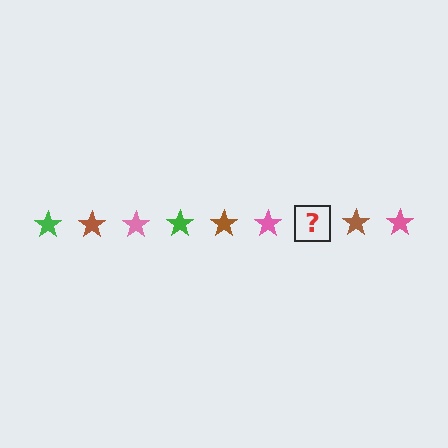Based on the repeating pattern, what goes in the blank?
The blank should be a green star.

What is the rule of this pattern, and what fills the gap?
The rule is that the pattern cycles through green, brown, pink stars. The gap should be filled with a green star.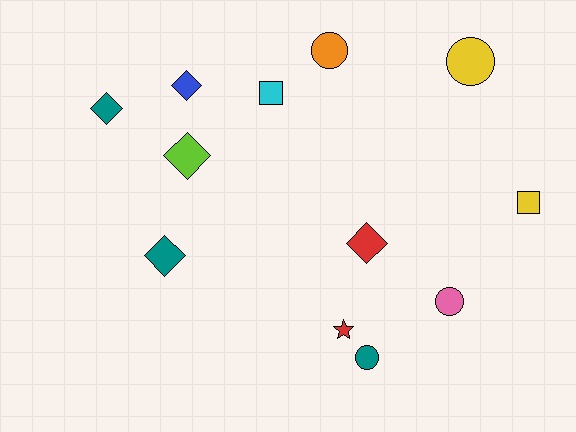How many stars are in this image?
There is 1 star.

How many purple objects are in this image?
There are no purple objects.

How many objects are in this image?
There are 12 objects.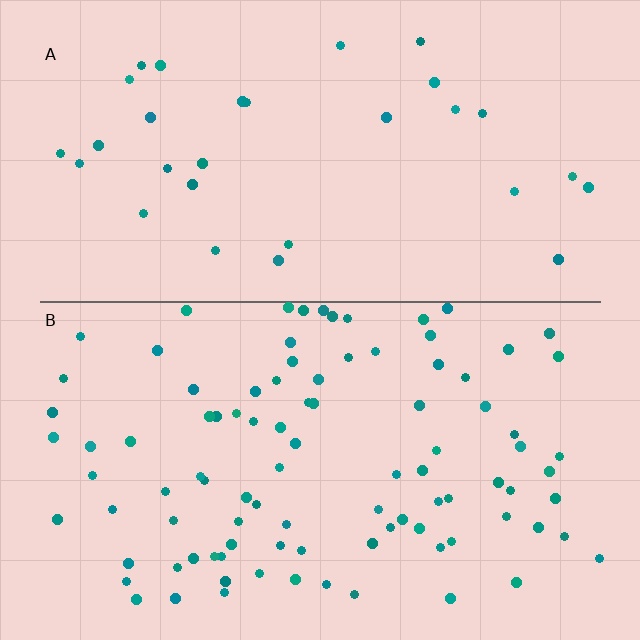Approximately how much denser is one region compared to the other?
Approximately 3.1× — region B over region A.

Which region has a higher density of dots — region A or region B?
B (the bottom).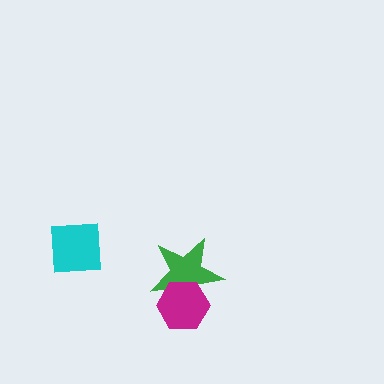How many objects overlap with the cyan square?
0 objects overlap with the cyan square.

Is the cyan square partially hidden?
No, no other shape covers it.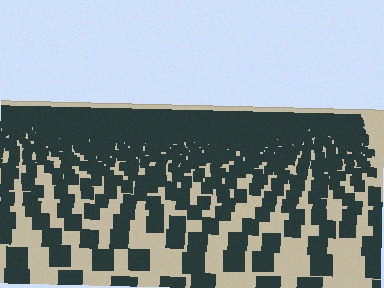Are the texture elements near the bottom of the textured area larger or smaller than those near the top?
Larger. Near the bottom, elements are closer to the viewer and appear at a bigger on-screen size.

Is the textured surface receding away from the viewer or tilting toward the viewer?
The surface is receding away from the viewer. Texture elements get smaller and denser toward the top.